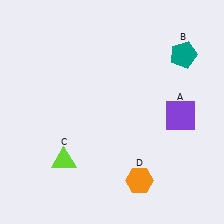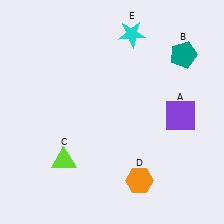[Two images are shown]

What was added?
A cyan star (E) was added in Image 2.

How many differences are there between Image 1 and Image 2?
There is 1 difference between the two images.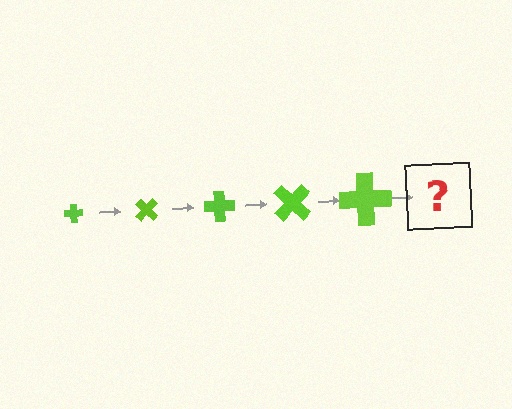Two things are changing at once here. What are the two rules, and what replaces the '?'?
The two rules are that the cross grows larger each step and it rotates 45 degrees each step. The '?' should be a cross, larger than the previous one and rotated 225 degrees from the start.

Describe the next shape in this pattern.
It should be a cross, larger than the previous one and rotated 225 degrees from the start.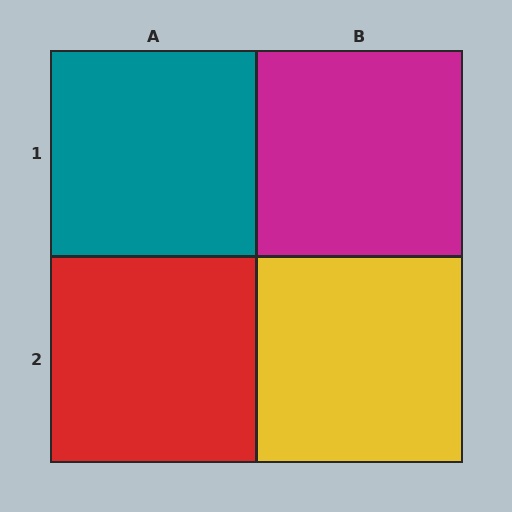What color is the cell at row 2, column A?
Red.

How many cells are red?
1 cell is red.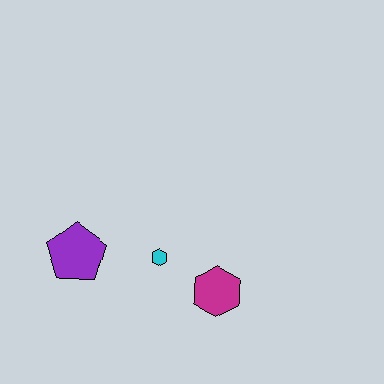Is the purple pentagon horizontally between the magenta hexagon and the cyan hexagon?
No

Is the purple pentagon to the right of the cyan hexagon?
No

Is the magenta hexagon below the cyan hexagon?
Yes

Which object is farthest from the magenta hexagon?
The purple pentagon is farthest from the magenta hexagon.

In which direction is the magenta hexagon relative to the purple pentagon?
The magenta hexagon is to the right of the purple pentagon.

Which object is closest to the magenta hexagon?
The cyan hexagon is closest to the magenta hexagon.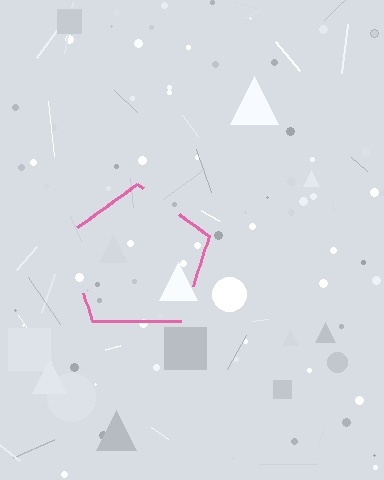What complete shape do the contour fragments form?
The contour fragments form a pentagon.